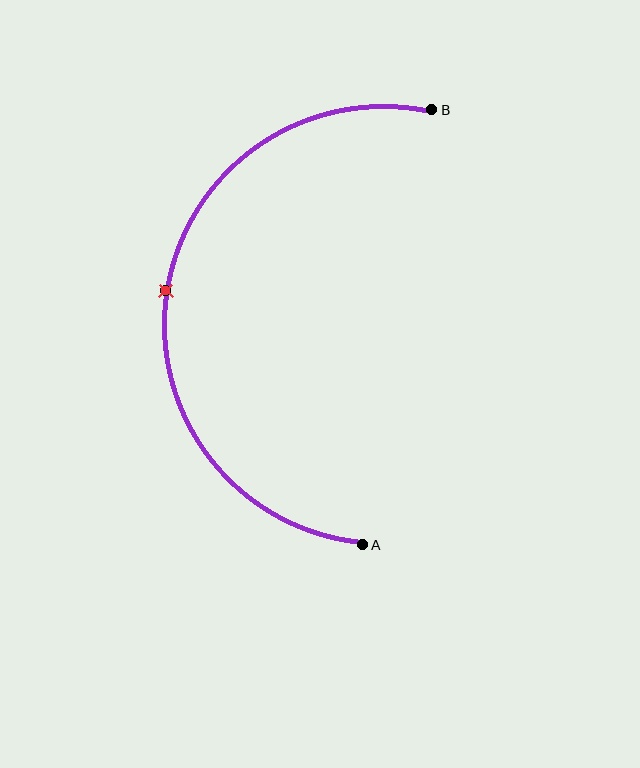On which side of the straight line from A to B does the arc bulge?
The arc bulges to the left of the straight line connecting A and B.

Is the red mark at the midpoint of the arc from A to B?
Yes. The red mark lies on the arc at equal arc-length from both A and B — it is the arc midpoint.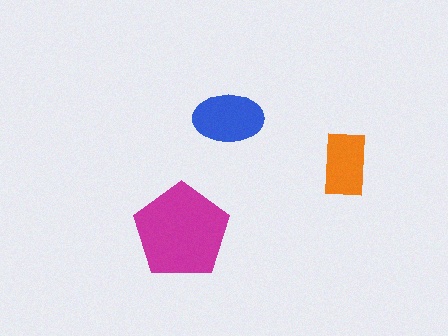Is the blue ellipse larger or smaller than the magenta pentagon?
Smaller.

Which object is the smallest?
The orange rectangle.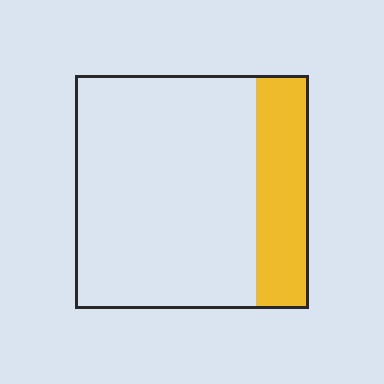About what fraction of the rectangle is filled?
About one quarter (1/4).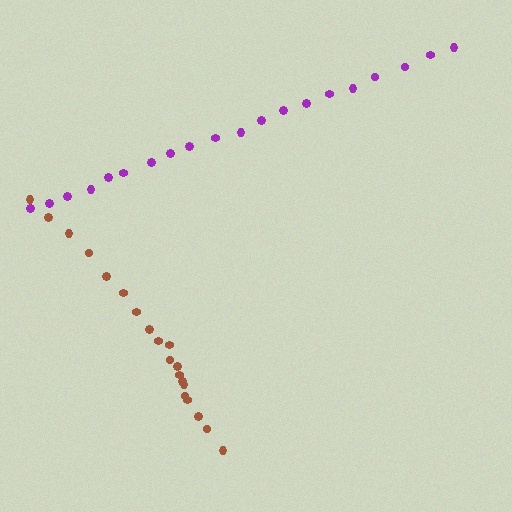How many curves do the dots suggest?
There are 2 distinct paths.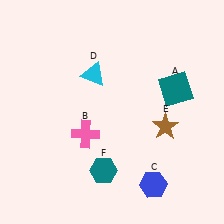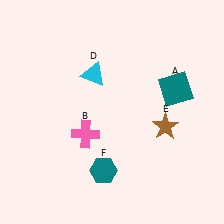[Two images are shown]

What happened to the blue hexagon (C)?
The blue hexagon (C) was removed in Image 2. It was in the bottom-right area of Image 1.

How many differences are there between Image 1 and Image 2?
There is 1 difference between the two images.